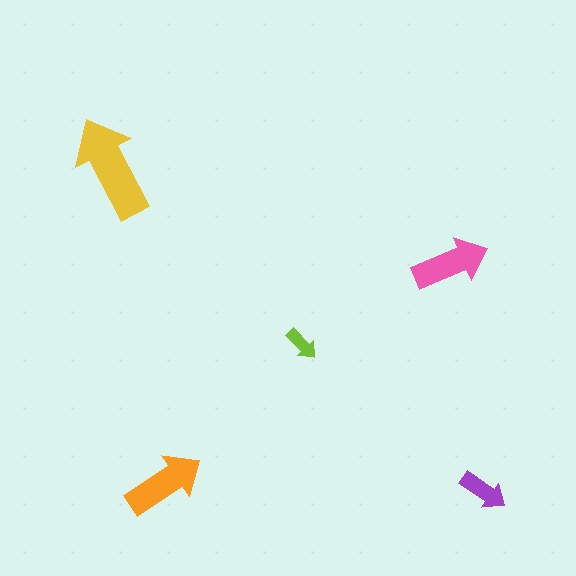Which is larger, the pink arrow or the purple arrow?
The pink one.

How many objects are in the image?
There are 5 objects in the image.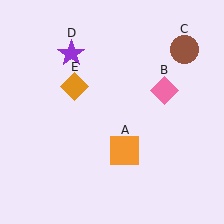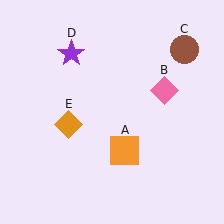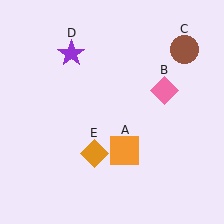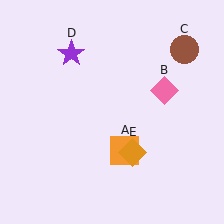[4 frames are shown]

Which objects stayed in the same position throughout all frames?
Orange square (object A) and pink diamond (object B) and brown circle (object C) and purple star (object D) remained stationary.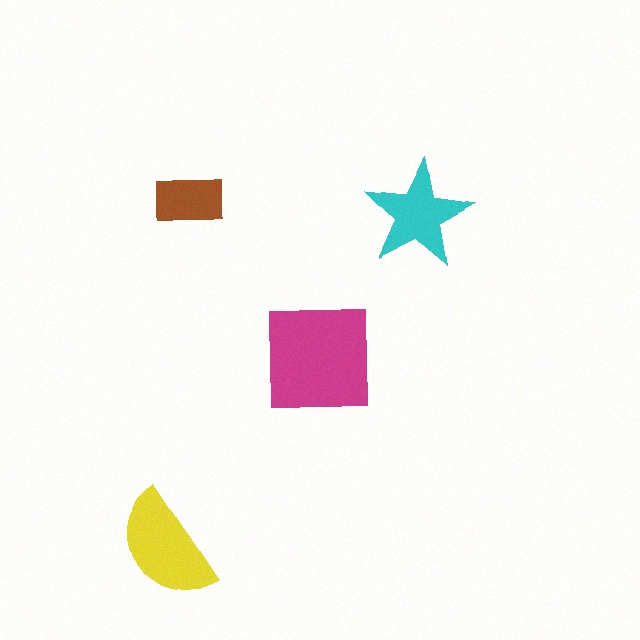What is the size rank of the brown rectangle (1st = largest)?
4th.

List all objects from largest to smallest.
The magenta square, the yellow semicircle, the cyan star, the brown rectangle.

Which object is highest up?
The brown rectangle is topmost.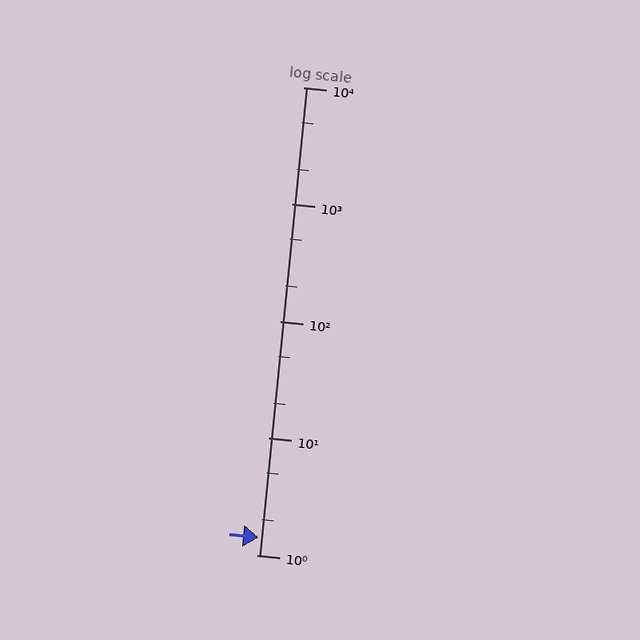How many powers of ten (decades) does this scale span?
The scale spans 4 decades, from 1 to 10000.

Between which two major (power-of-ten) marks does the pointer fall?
The pointer is between 1 and 10.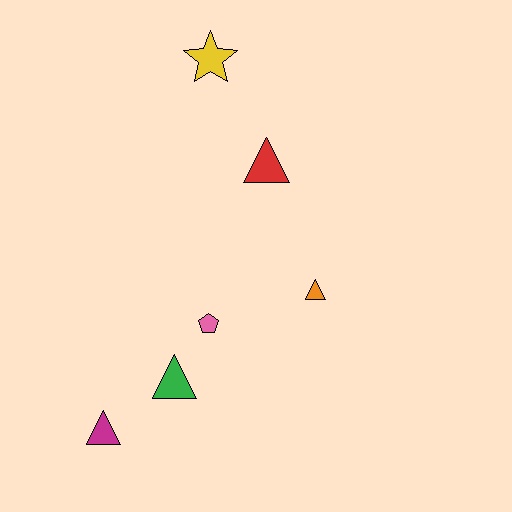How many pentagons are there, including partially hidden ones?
There is 1 pentagon.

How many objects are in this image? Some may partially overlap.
There are 6 objects.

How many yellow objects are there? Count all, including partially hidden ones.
There is 1 yellow object.